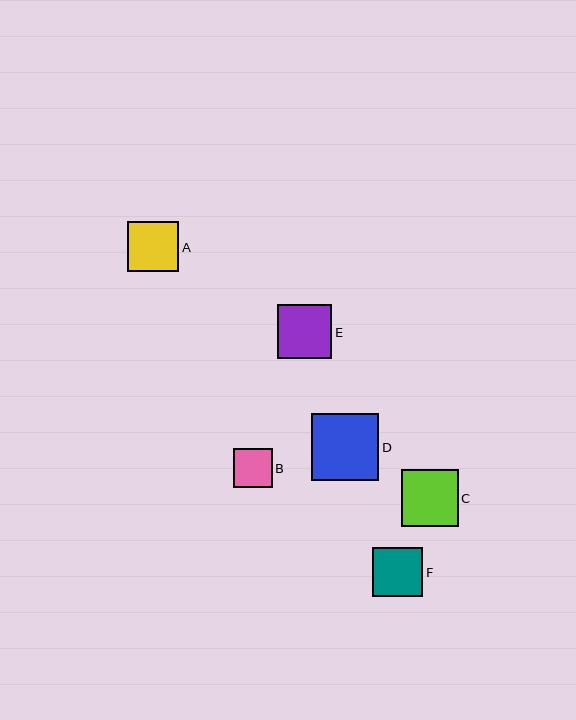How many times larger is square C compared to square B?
Square C is approximately 1.5 times the size of square B.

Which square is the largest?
Square D is the largest with a size of approximately 67 pixels.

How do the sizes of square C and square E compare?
Square C and square E are approximately the same size.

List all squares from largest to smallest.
From largest to smallest: D, C, E, A, F, B.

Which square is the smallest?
Square B is the smallest with a size of approximately 38 pixels.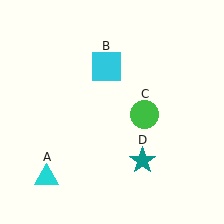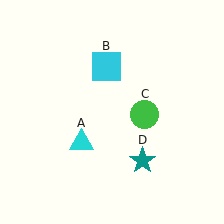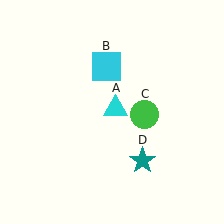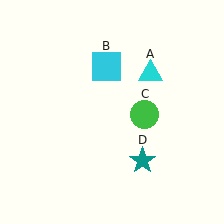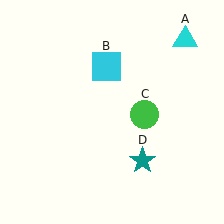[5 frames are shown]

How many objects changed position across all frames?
1 object changed position: cyan triangle (object A).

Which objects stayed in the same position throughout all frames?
Cyan square (object B) and green circle (object C) and teal star (object D) remained stationary.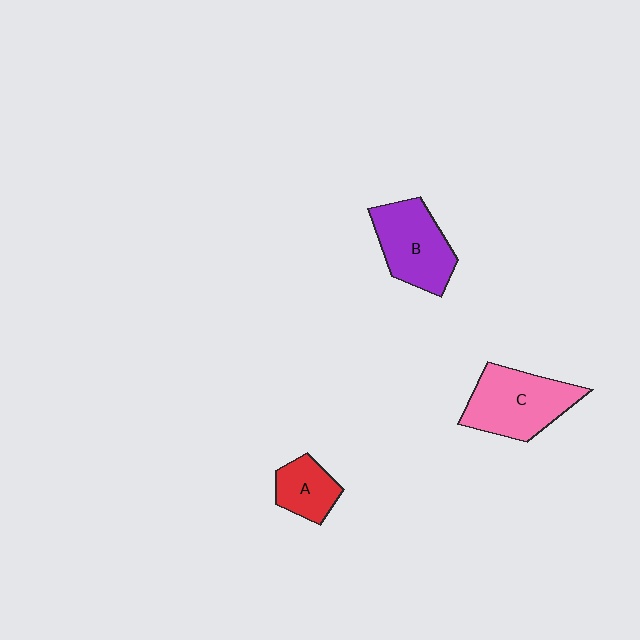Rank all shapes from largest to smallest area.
From largest to smallest: C (pink), B (purple), A (red).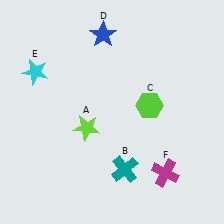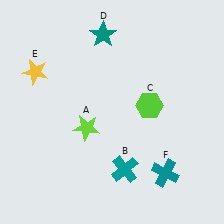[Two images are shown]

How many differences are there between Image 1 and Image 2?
There are 3 differences between the two images.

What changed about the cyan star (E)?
In Image 1, E is cyan. In Image 2, it changed to yellow.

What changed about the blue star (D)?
In Image 1, D is blue. In Image 2, it changed to teal.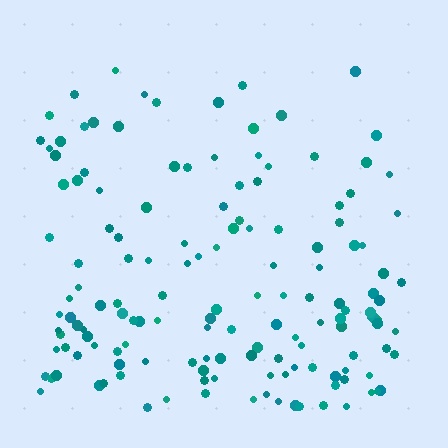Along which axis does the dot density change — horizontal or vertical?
Vertical.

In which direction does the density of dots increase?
From top to bottom, with the bottom side densest.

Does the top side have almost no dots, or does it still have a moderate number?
Still a moderate number, just noticeably fewer than the bottom.